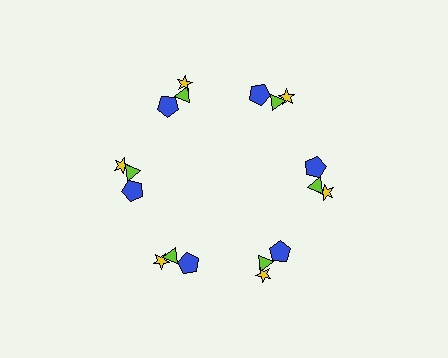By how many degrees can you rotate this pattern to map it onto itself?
The pattern maps onto itself every 60 degrees of rotation.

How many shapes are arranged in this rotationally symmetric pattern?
There are 18 shapes, arranged in 6 groups of 3.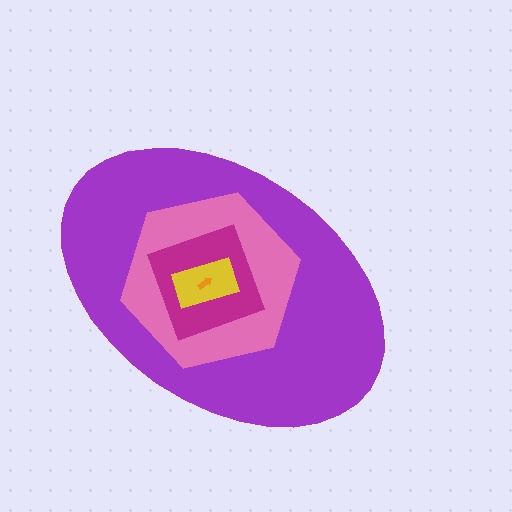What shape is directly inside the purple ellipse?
The pink hexagon.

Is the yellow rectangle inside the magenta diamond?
Yes.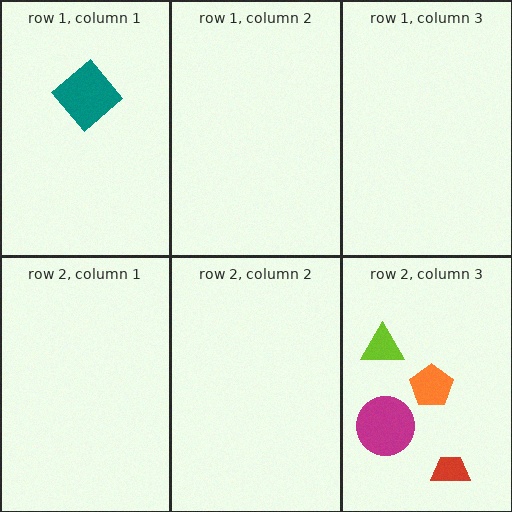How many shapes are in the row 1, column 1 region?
1.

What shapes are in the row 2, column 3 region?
The orange pentagon, the red trapezoid, the lime triangle, the magenta circle.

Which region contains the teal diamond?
The row 1, column 1 region.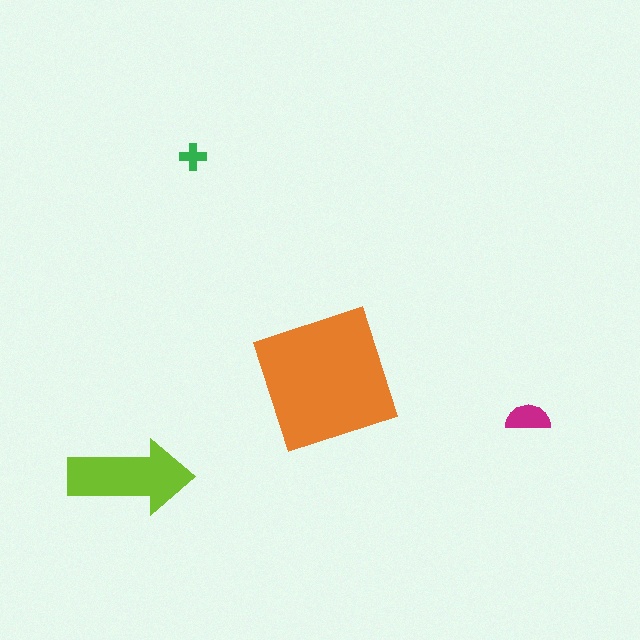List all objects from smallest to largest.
The green cross, the magenta semicircle, the lime arrow, the orange square.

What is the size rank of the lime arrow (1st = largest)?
2nd.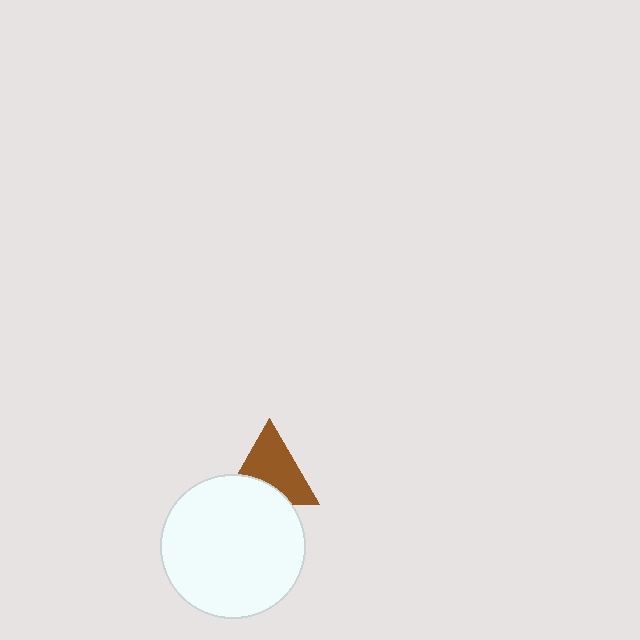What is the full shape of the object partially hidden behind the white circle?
The partially hidden object is a brown triangle.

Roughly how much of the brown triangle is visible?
Most of it is visible (roughly 67%).